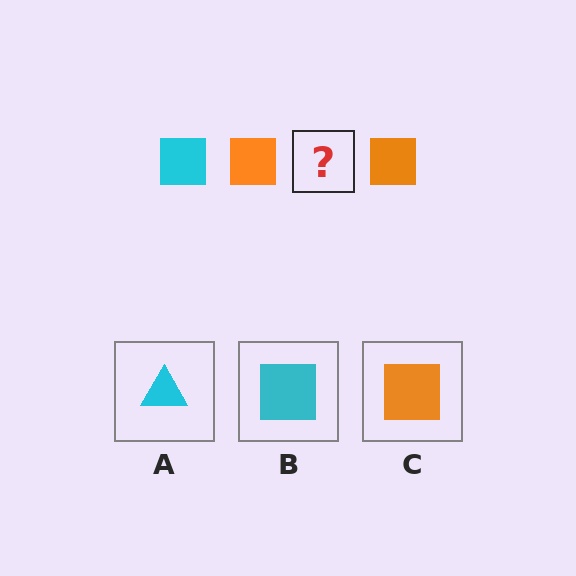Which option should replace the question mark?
Option B.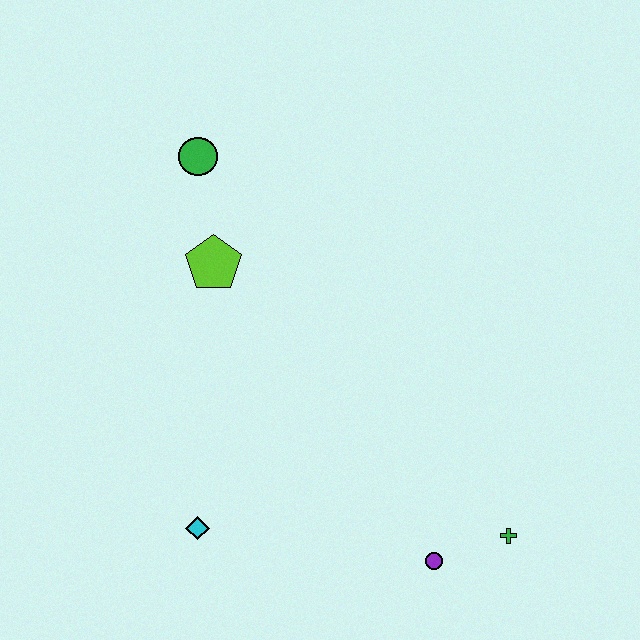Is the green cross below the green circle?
Yes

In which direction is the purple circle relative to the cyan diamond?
The purple circle is to the right of the cyan diamond.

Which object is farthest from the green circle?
The green cross is farthest from the green circle.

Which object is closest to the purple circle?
The green cross is closest to the purple circle.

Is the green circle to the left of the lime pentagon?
Yes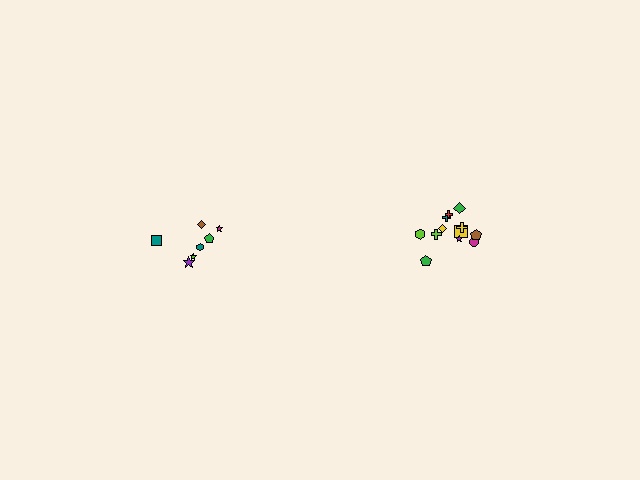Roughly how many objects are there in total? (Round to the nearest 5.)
Roughly 20 objects in total.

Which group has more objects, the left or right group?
The right group.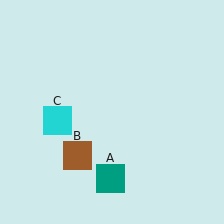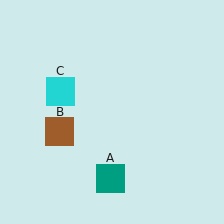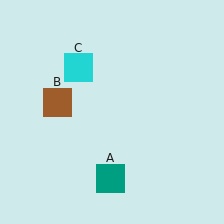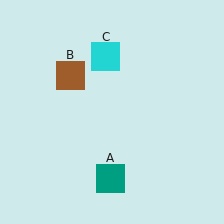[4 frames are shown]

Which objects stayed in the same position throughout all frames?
Teal square (object A) remained stationary.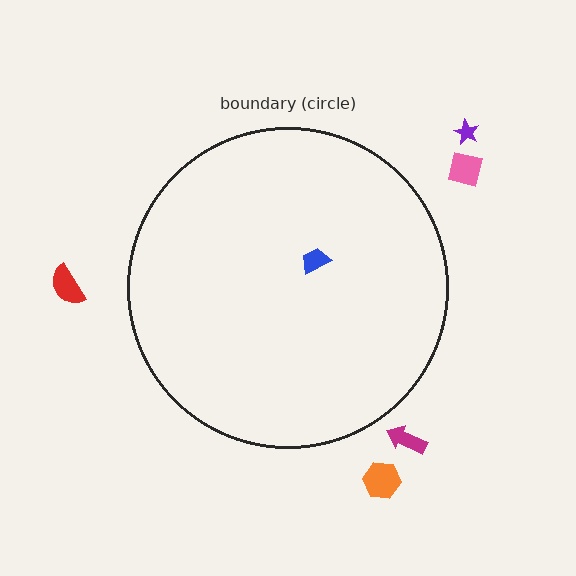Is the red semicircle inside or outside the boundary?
Outside.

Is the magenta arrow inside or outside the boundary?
Outside.